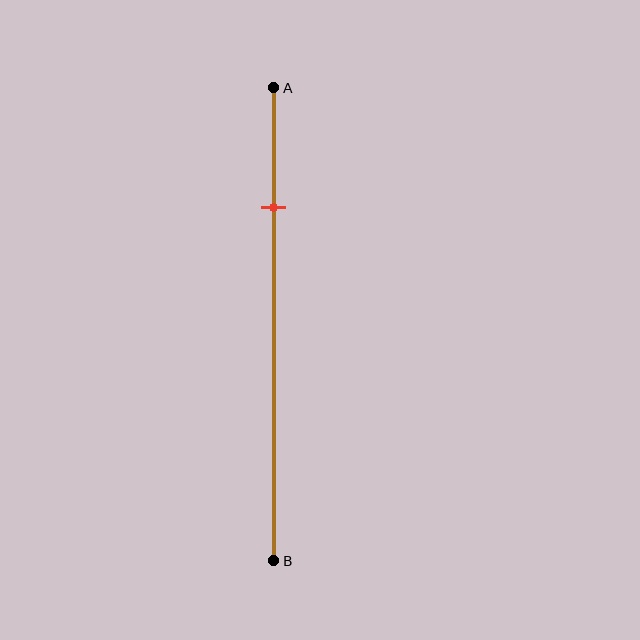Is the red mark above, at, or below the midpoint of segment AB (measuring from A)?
The red mark is above the midpoint of segment AB.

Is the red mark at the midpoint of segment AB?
No, the mark is at about 25% from A, not at the 50% midpoint.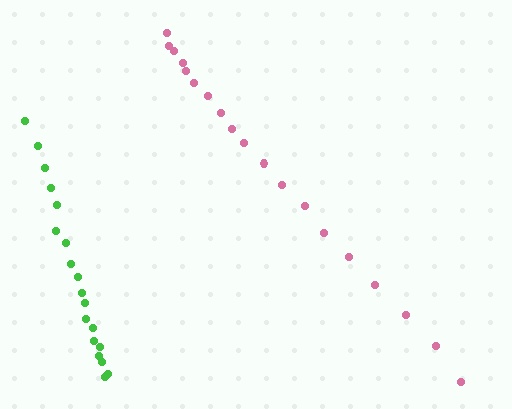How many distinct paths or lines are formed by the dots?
There are 2 distinct paths.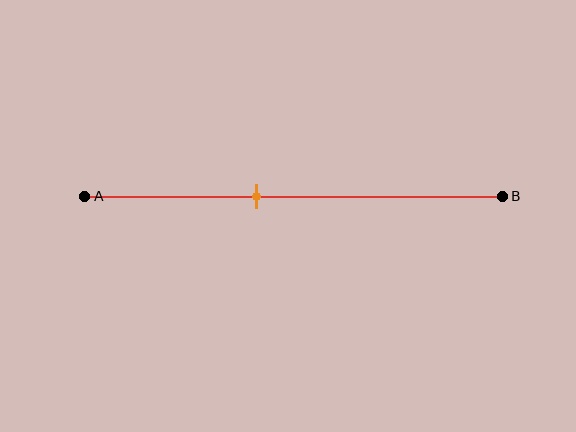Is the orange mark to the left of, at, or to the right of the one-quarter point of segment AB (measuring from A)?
The orange mark is to the right of the one-quarter point of segment AB.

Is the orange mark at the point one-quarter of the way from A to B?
No, the mark is at about 40% from A, not at the 25% one-quarter point.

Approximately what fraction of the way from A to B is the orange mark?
The orange mark is approximately 40% of the way from A to B.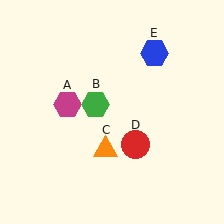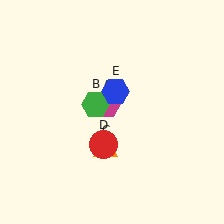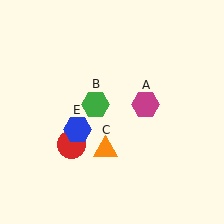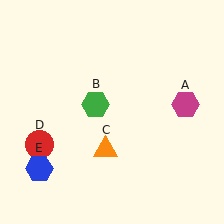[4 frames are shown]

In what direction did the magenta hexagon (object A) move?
The magenta hexagon (object A) moved right.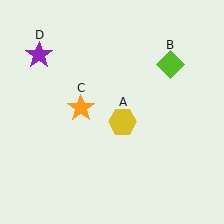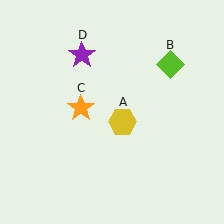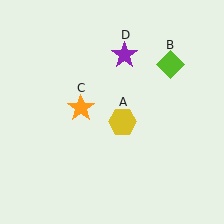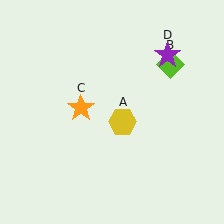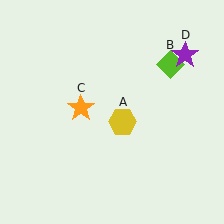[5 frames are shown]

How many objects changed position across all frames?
1 object changed position: purple star (object D).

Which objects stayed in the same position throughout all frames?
Yellow hexagon (object A) and lime diamond (object B) and orange star (object C) remained stationary.